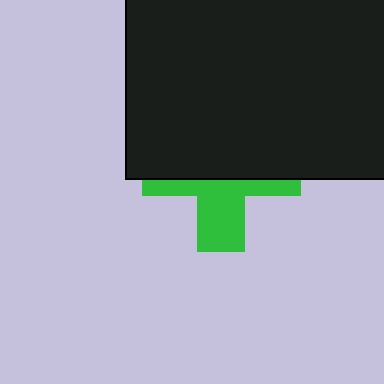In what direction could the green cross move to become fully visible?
The green cross could move down. That would shift it out from behind the black rectangle entirely.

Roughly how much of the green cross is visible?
A small part of it is visible (roughly 40%).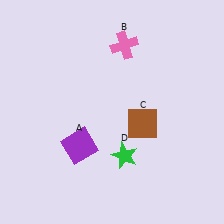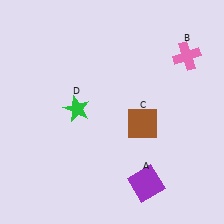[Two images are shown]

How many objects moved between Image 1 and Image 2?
3 objects moved between the two images.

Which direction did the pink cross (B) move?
The pink cross (B) moved right.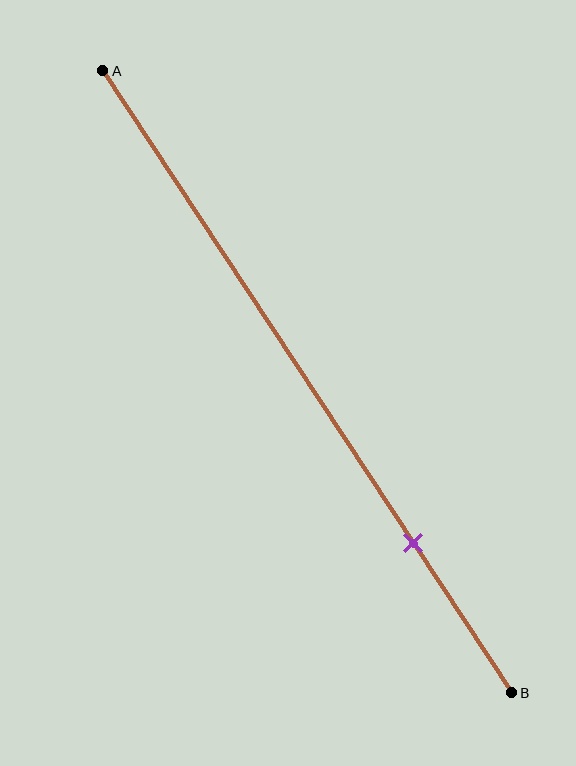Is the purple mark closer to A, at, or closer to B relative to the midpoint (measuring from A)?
The purple mark is closer to point B than the midpoint of segment AB.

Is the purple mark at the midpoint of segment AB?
No, the mark is at about 75% from A, not at the 50% midpoint.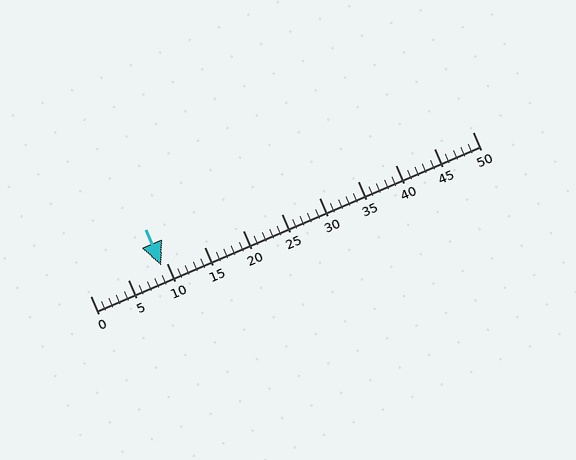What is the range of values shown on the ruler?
The ruler shows values from 0 to 50.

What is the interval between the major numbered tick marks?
The major tick marks are spaced 5 units apart.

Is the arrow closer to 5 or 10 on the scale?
The arrow is closer to 10.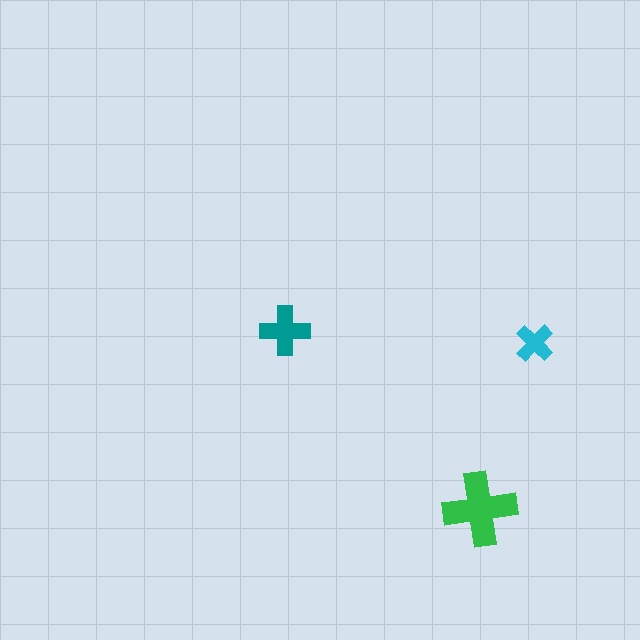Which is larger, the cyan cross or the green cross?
The green one.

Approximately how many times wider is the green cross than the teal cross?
About 1.5 times wider.